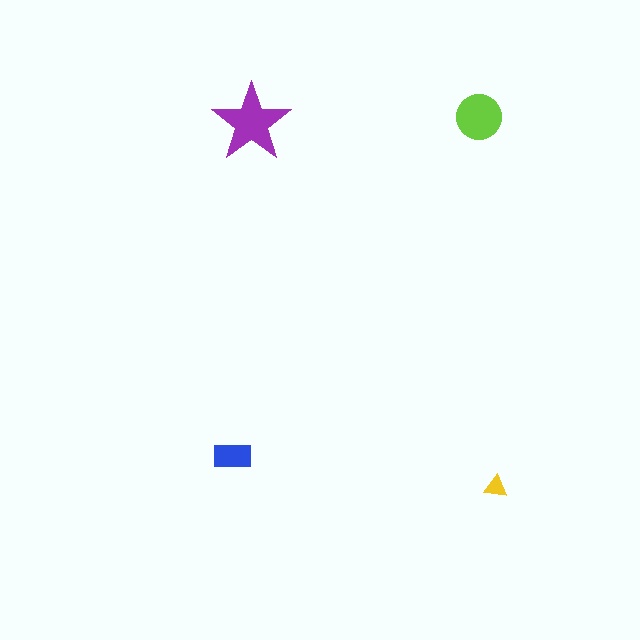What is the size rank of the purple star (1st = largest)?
1st.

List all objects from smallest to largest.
The yellow triangle, the blue rectangle, the lime circle, the purple star.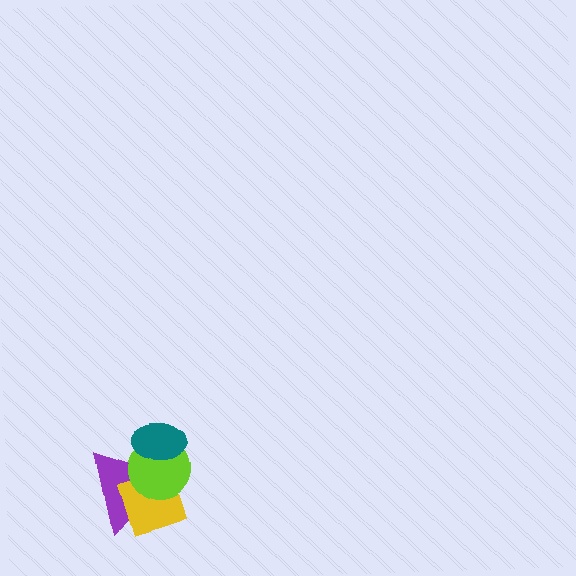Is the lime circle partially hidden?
Yes, it is partially covered by another shape.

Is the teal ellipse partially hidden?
No, no other shape covers it.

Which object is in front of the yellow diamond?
The lime circle is in front of the yellow diamond.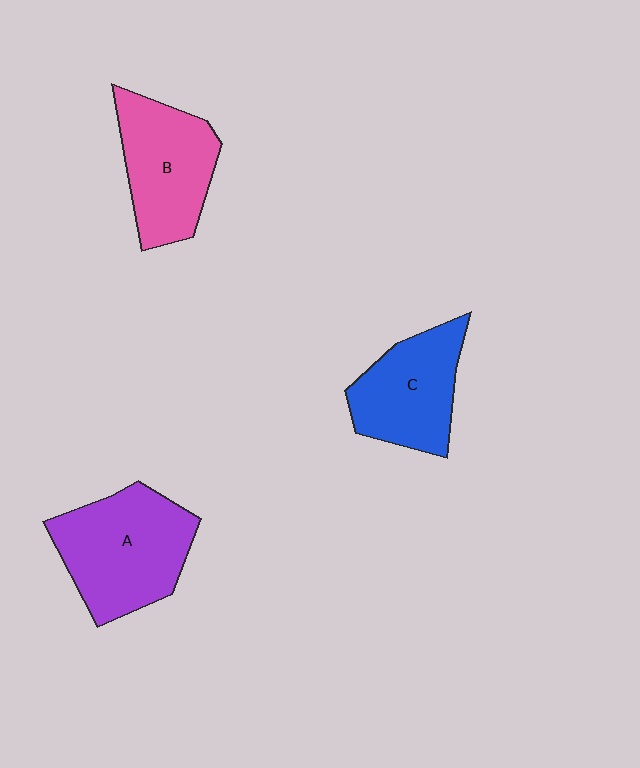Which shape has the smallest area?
Shape C (blue).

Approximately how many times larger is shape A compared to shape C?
Approximately 1.3 times.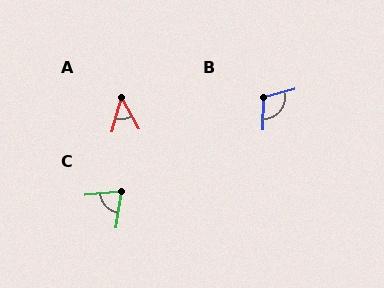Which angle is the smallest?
A, at approximately 45 degrees.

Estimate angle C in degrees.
Approximately 76 degrees.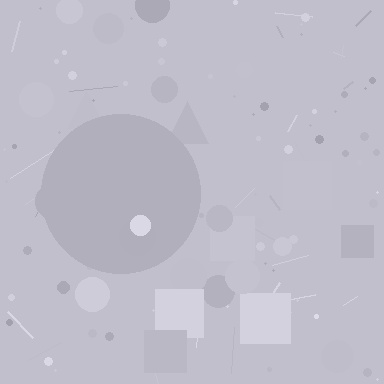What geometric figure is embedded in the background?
A circle is embedded in the background.